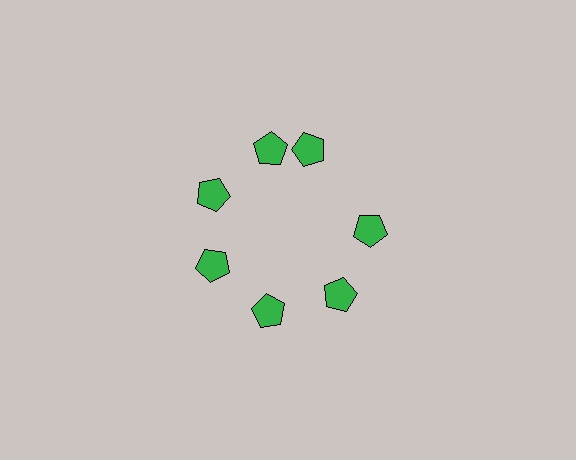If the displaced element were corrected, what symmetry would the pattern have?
It would have 7-fold rotational symmetry — the pattern would map onto itself every 51 degrees.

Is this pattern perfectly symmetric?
No. The 7 green pentagons are arranged in a ring, but one element near the 1 o'clock position is rotated out of alignment along the ring, breaking the 7-fold rotational symmetry.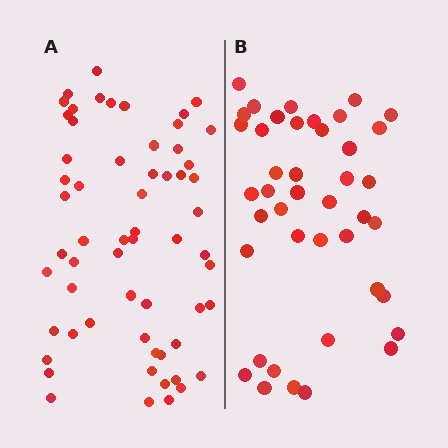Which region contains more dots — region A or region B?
Region A (the left region) has more dots.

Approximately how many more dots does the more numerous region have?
Region A has approximately 20 more dots than region B.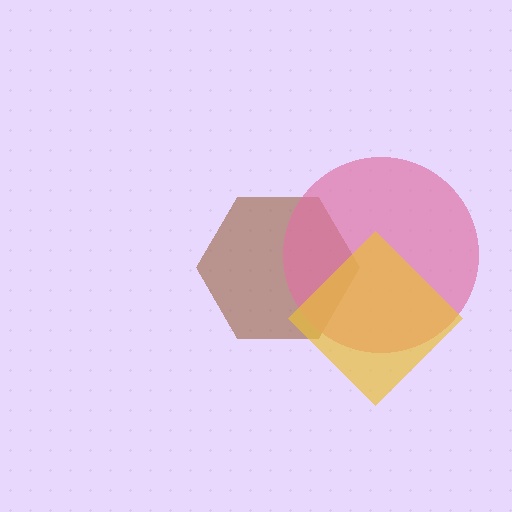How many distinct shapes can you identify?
There are 3 distinct shapes: a brown hexagon, a pink circle, a yellow diamond.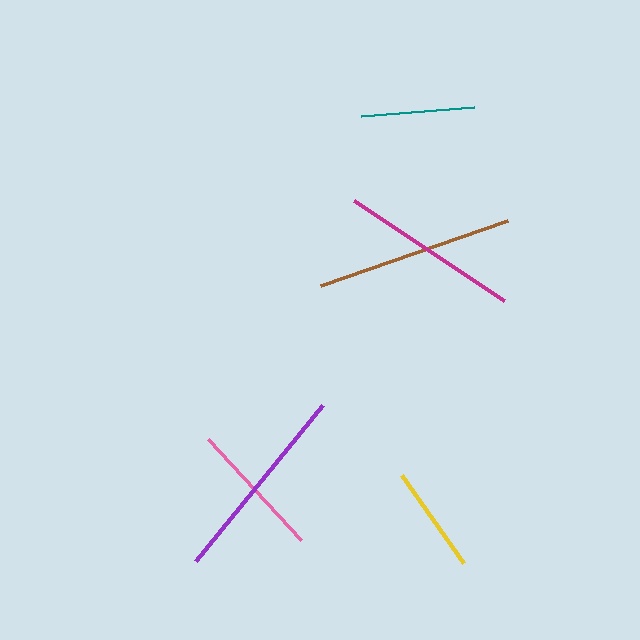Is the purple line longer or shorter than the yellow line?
The purple line is longer than the yellow line.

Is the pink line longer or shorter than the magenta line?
The magenta line is longer than the pink line.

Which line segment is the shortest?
The yellow line is the shortest at approximately 107 pixels.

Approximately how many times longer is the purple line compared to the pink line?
The purple line is approximately 1.5 times the length of the pink line.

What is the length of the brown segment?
The brown segment is approximately 198 pixels long.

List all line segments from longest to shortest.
From longest to shortest: purple, brown, magenta, pink, teal, yellow.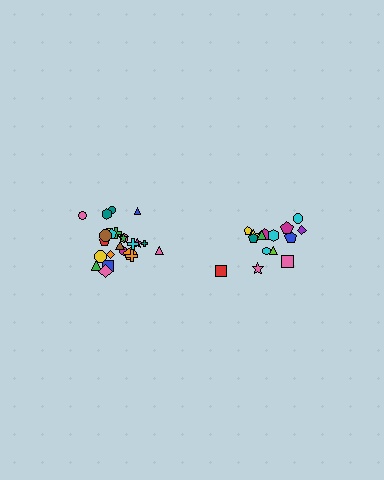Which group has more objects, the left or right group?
The left group.